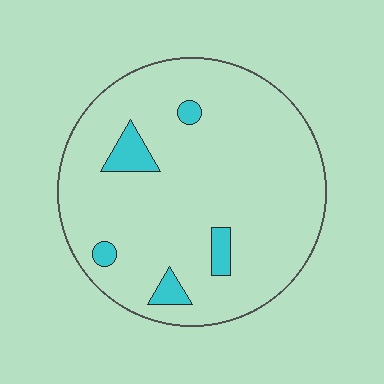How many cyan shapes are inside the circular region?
5.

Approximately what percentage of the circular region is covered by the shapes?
Approximately 10%.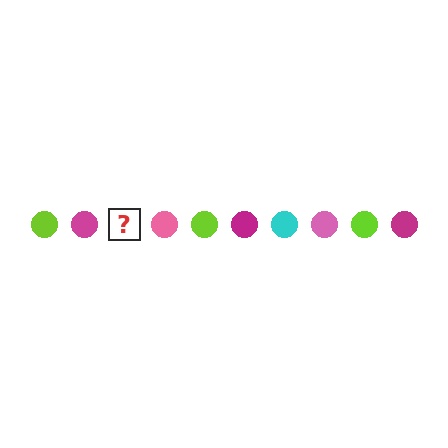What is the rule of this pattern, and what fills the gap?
The rule is that the pattern cycles through lime, magenta, cyan, pink circles. The gap should be filled with a cyan circle.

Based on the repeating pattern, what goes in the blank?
The blank should be a cyan circle.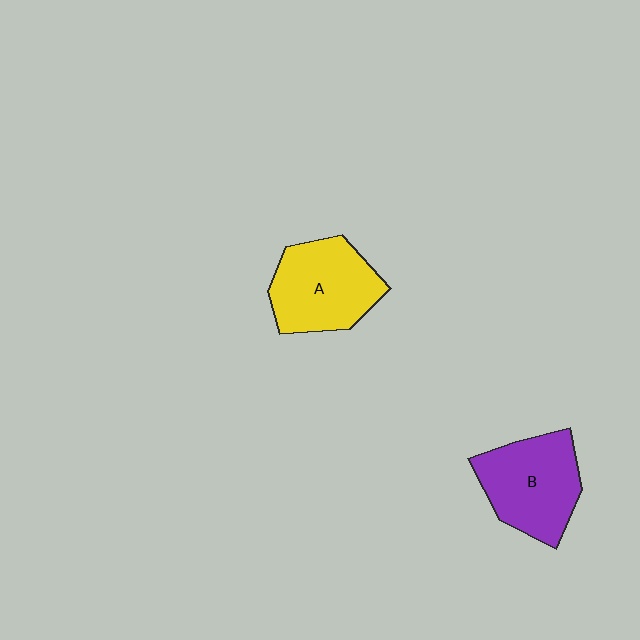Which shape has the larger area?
Shape B (purple).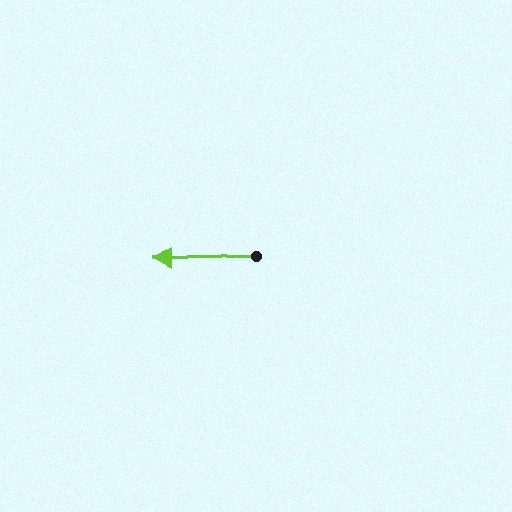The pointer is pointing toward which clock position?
Roughly 9 o'clock.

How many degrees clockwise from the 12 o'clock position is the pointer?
Approximately 268 degrees.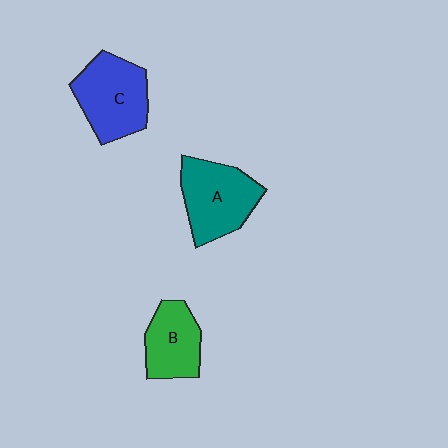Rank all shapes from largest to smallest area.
From largest to smallest: C (blue), A (teal), B (green).